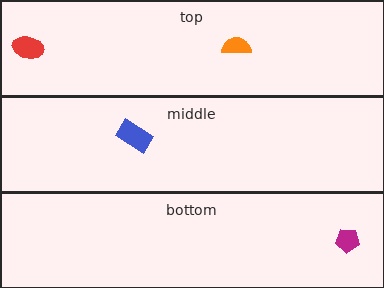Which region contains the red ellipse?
The top region.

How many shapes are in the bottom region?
1.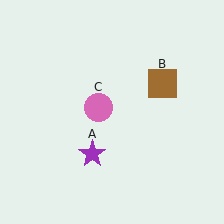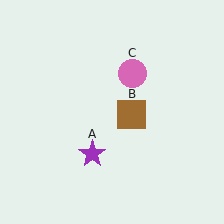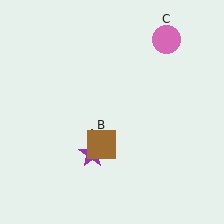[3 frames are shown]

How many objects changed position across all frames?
2 objects changed position: brown square (object B), pink circle (object C).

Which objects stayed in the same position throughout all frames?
Purple star (object A) remained stationary.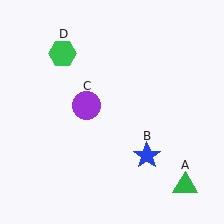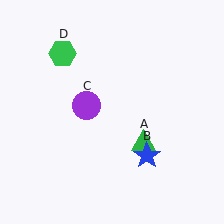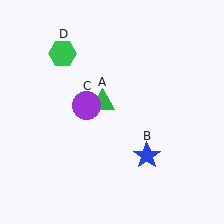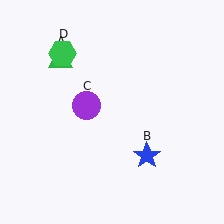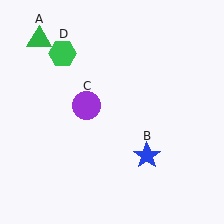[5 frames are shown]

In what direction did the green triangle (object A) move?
The green triangle (object A) moved up and to the left.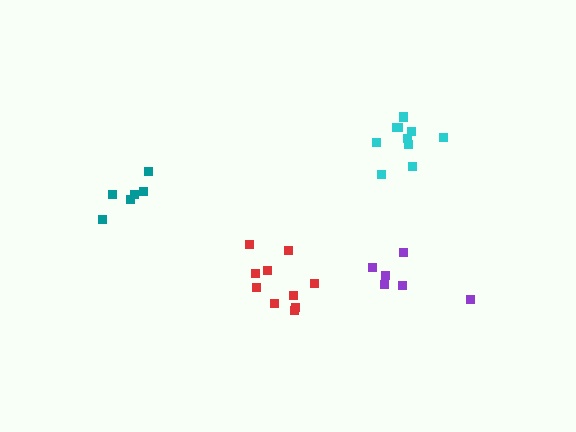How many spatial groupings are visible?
There are 4 spatial groupings.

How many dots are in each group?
Group 1: 10 dots, Group 2: 6 dots, Group 3: 6 dots, Group 4: 10 dots (32 total).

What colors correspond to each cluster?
The clusters are colored: red, purple, teal, cyan.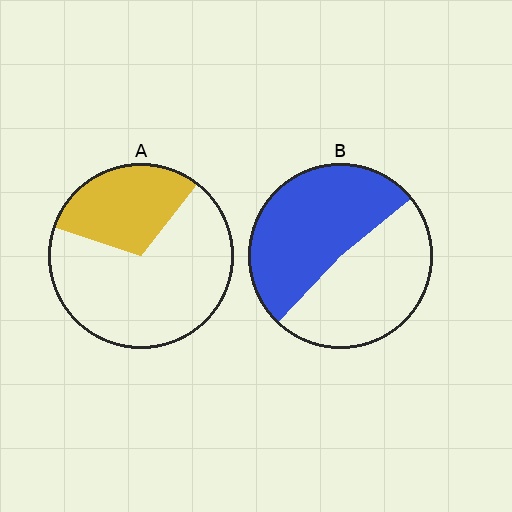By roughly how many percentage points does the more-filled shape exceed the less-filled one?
By roughly 20 percentage points (B over A).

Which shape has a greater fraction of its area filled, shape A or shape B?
Shape B.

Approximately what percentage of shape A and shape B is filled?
A is approximately 30% and B is approximately 50%.